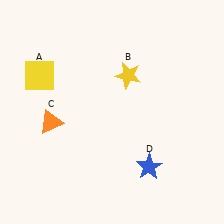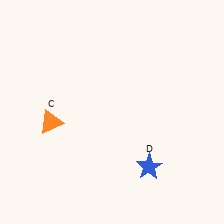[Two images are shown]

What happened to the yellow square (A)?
The yellow square (A) was removed in Image 2. It was in the top-left area of Image 1.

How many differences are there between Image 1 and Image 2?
There are 2 differences between the two images.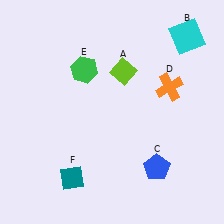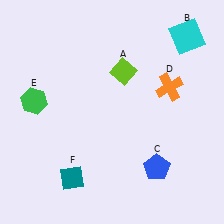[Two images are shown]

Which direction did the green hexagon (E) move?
The green hexagon (E) moved left.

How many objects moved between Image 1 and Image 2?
1 object moved between the two images.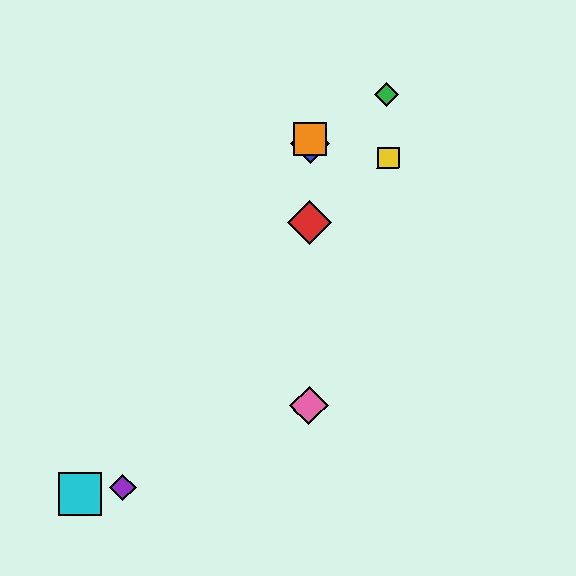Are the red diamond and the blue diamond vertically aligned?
Yes, both are at x≈309.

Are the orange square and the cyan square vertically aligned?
No, the orange square is at x≈310 and the cyan square is at x≈80.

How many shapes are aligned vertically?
4 shapes (the red diamond, the blue diamond, the orange square, the pink diamond) are aligned vertically.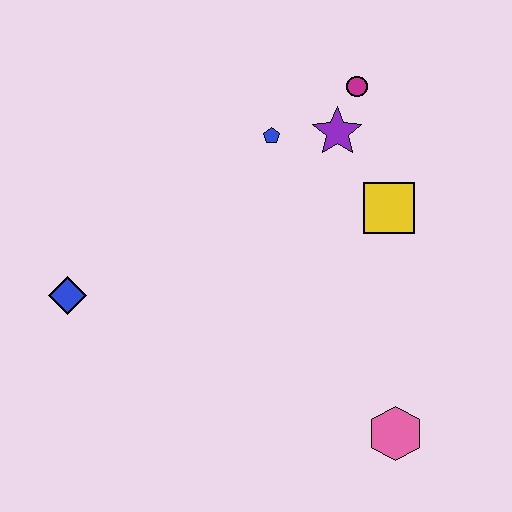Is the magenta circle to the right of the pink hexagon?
No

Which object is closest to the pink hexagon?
The yellow square is closest to the pink hexagon.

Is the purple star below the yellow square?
No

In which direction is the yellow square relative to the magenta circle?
The yellow square is below the magenta circle.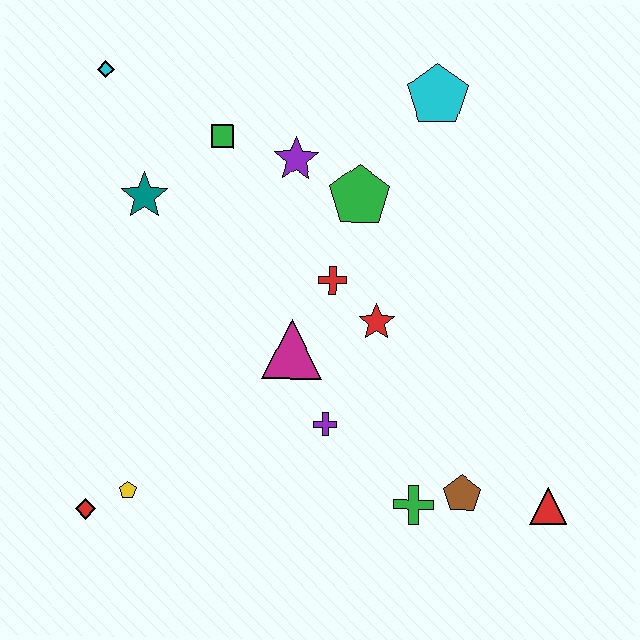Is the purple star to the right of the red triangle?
No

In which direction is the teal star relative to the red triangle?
The teal star is to the left of the red triangle.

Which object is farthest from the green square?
The red triangle is farthest from the green square.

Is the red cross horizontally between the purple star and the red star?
Yes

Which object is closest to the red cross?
The red star is closest to the red cross.